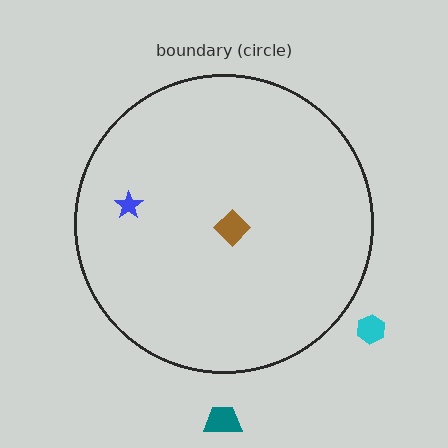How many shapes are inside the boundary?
2 inside, 2 outside.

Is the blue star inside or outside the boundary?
Inside.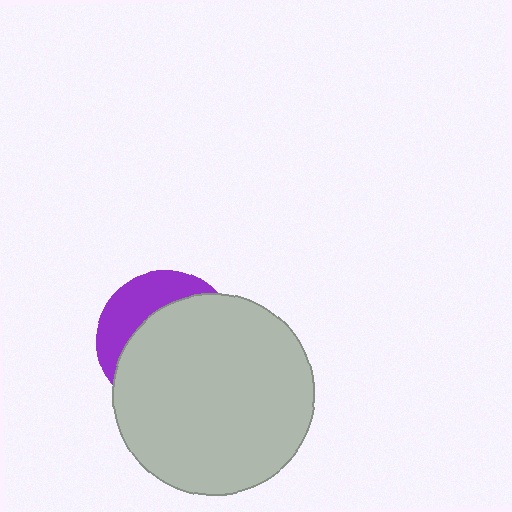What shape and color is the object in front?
The object in front is a light gray circle.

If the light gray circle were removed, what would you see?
You would see the complete purple circle.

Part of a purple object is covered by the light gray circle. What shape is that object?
It is a circle.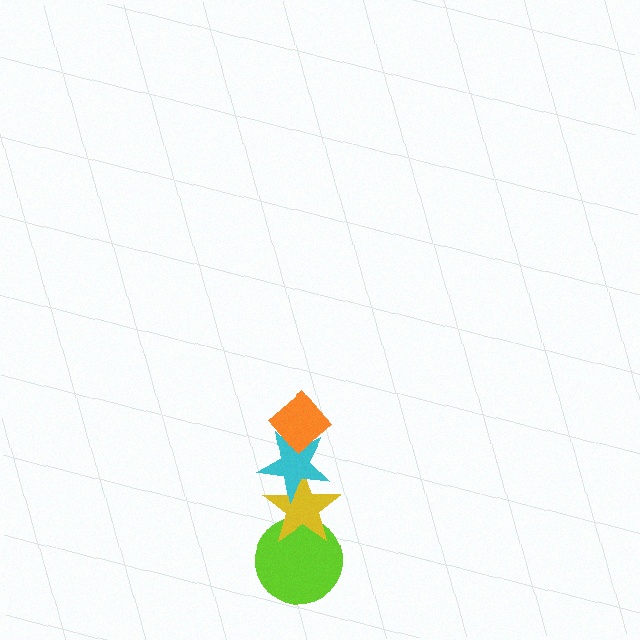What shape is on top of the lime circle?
The yellow star is on top of the lime circle.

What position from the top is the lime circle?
The lime circle is 4th from the top.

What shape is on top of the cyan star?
The orange diamond is on top of the cyan star.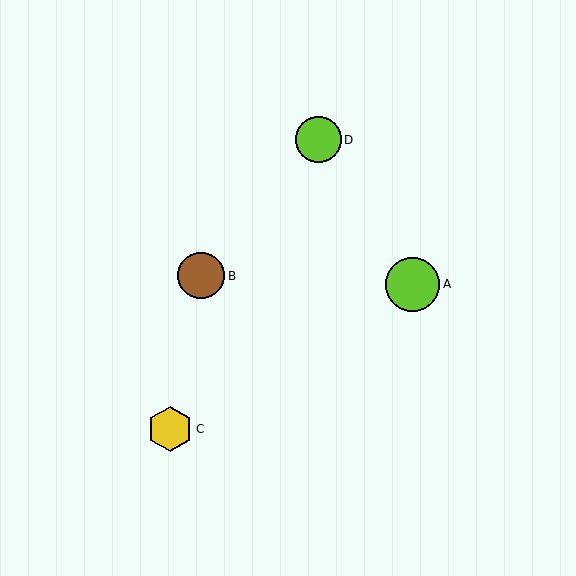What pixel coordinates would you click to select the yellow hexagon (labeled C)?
Click at (170, 429) to select the yellow hexagon C.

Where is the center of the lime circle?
The center of the lime circle is at (318, 140).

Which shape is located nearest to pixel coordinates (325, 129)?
The lime circle (labeled D) at (318, 140) is nearest to that location.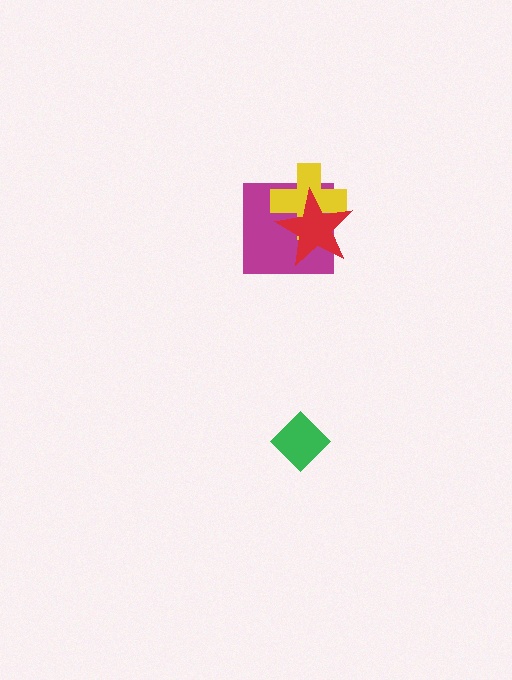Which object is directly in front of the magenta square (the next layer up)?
The yellow cross is directly in front of the magenta square.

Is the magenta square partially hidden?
Yes, it is partially covered by another shape.